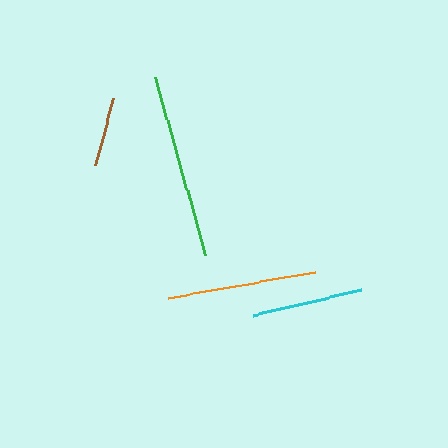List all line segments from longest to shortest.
From longest to shortest: green, orange, cyan, brown.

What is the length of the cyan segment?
The cyan segment is approximately 110 pixels long.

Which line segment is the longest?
The green line is the longest at approximately 186 pixels.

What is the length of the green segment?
The green segment is approximately 186 pixels long.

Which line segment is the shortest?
The brown line is the shortest at approximately 69 pixels.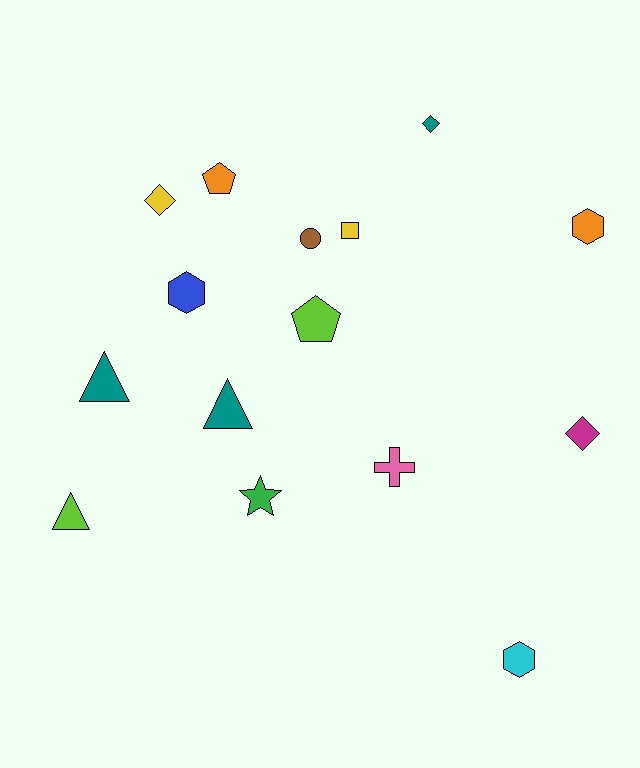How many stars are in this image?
There is 1 star.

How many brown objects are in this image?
There is 1 brown object.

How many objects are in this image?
There are 15 objects.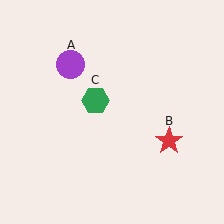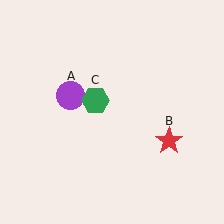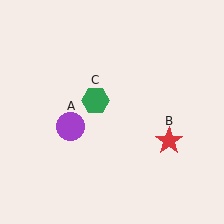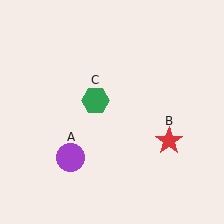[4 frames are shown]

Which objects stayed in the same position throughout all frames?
Red star (object B) and green hexagon (object C) remained stationary.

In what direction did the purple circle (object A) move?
The purple circle (object A) moved down.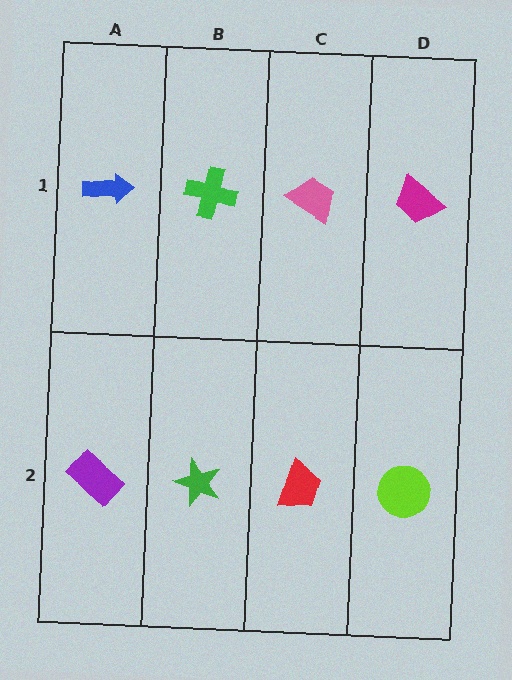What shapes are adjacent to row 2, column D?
A magenta trapezoid (row 1, column D), a red trapezoid (row 2, column C).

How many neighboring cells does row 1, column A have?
2.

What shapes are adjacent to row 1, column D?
A lime circle (row 2, column D), a pink trapezoid (row 1, column C).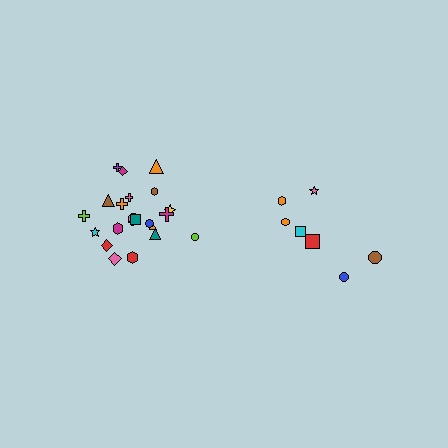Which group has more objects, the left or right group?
The left group.